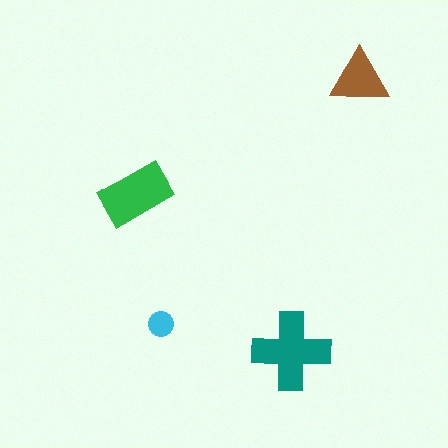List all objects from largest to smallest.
The teal cross, the green rectangle, the brown triangle, the cyan circle.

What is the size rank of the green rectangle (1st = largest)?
2nd.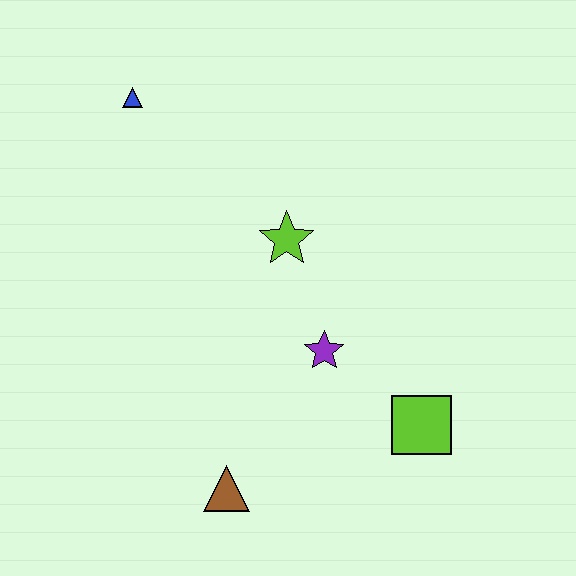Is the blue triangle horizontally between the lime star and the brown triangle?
No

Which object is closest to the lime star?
The purple star is closest to the lime star.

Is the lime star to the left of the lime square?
Yes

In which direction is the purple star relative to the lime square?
The purple star is to the left of the lime square.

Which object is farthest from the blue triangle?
The lime square is farthest from the blue triangle.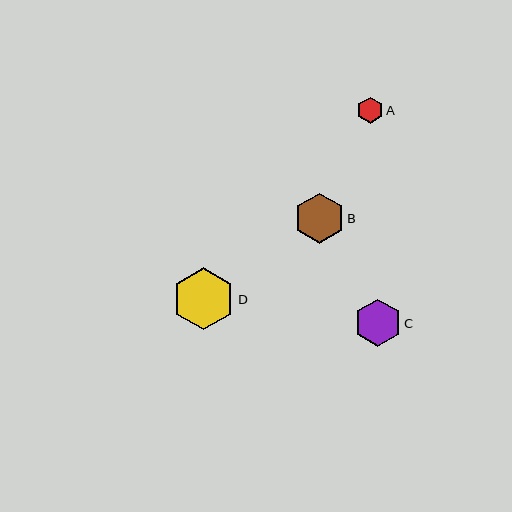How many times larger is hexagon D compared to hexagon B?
Hexagon D is approximately 1.2 times the size of hexagon B.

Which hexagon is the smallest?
Hexagon A is the smallest with a size of approximately 26 pixels.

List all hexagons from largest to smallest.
From largest to smallest: D, B, C, A.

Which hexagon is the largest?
Hexagon D is the largest with a size of approximately 62 pixels.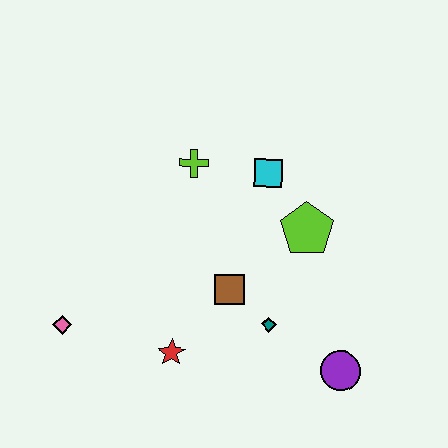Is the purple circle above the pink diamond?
No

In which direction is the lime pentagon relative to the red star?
The lime pentagon is to the right of the red star.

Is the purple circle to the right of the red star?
Yes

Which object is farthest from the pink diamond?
The purple circle is farthest from the pink diamond.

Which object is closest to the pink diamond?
The red star is closest to the pink diamond.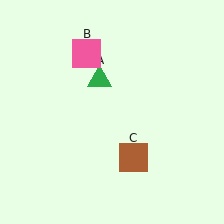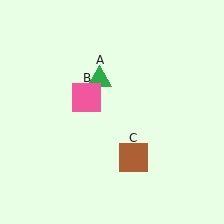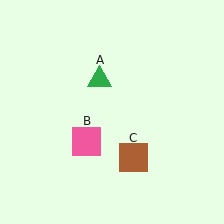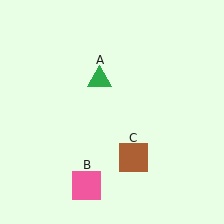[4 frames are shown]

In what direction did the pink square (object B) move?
The pink square (object B) moved down.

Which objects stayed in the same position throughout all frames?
Green triangle (object A) and brown square (object C) remained stationary.